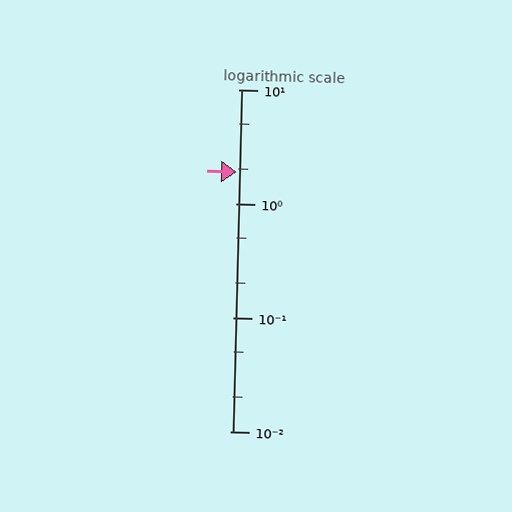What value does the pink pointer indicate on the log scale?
The pointer indicates approximately 1.9.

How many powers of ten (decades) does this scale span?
The scale spans 3 decades, from 0.01 to 10.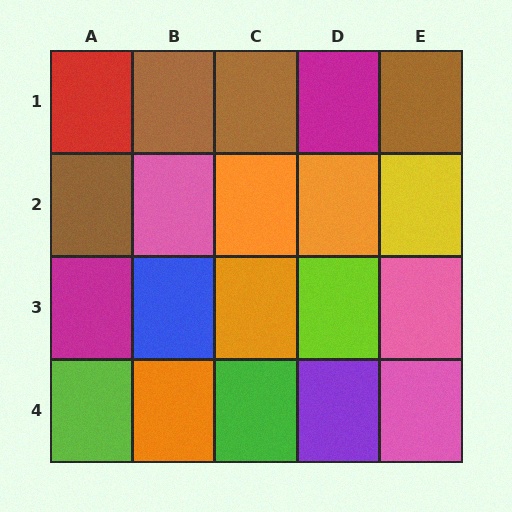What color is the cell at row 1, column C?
Brown.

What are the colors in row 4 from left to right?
Lime, orange, green, purple, pink.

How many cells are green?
1 cell is green.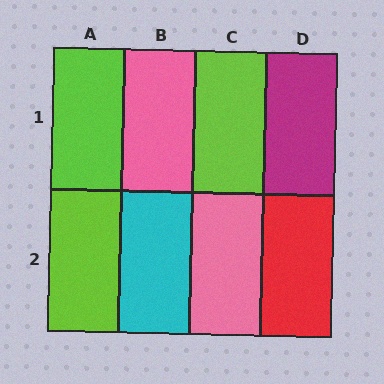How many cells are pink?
2 cells are pink.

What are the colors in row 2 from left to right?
Lime, cyan, pink, red.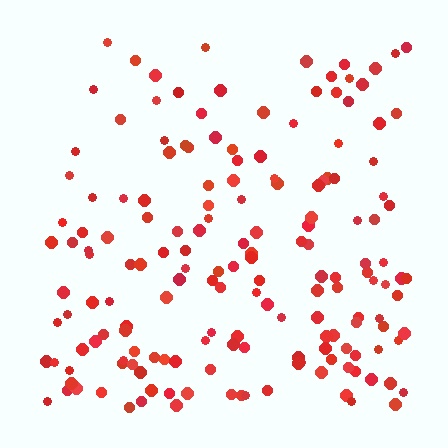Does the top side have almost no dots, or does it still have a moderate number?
Still a moderate number, just noticeably fewer than the bottom.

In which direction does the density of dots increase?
From top to bottom, with the bottom side densest.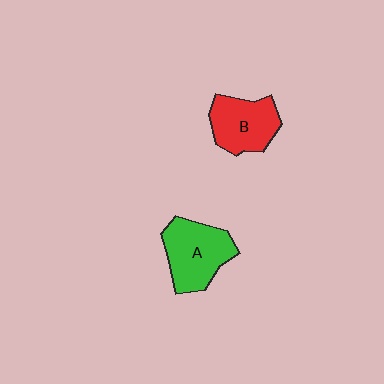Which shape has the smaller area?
Shape B (red).